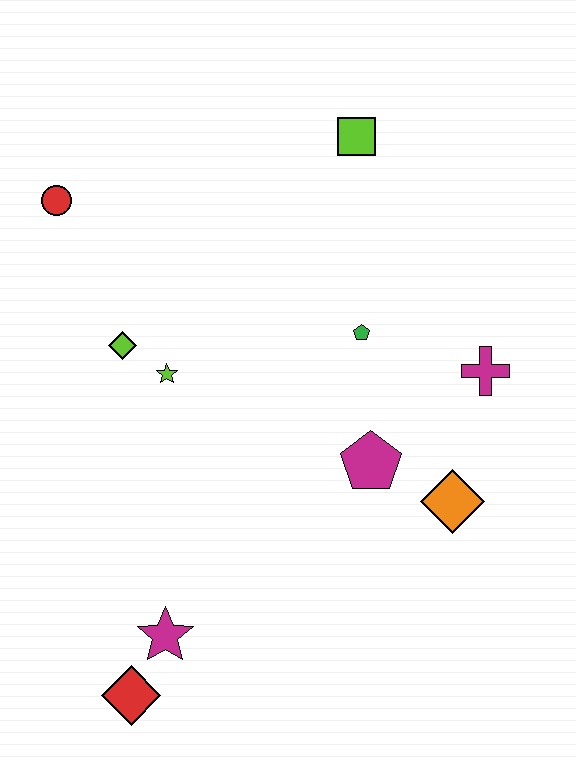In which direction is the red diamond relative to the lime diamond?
The red diamond is below the lime diamond.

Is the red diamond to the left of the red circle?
No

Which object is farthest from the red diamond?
The lime square is farthest from the red diamond.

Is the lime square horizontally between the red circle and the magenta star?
No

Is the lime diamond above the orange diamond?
Yes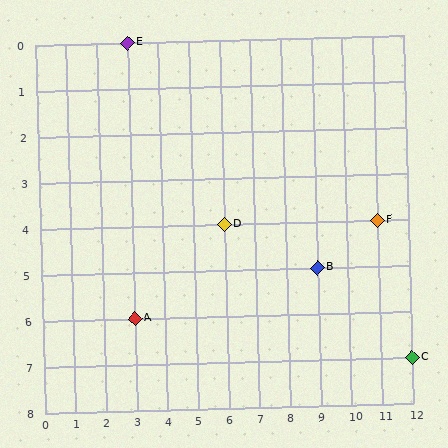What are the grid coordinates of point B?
Point B is at grid coordinates (9, 5).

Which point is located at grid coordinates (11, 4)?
Point F is at (11, 4).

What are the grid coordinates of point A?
Point A is at grid coordinates (3, 6).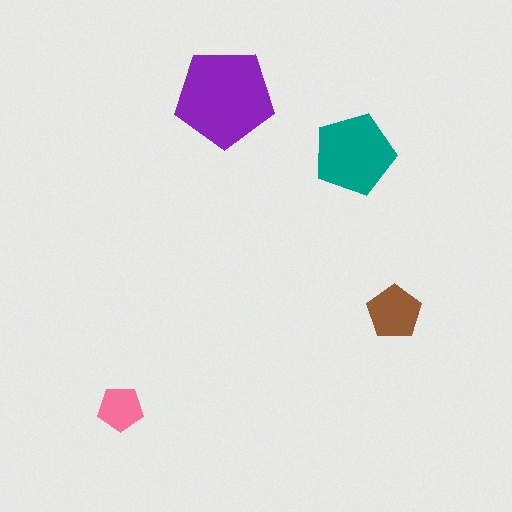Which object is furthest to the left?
The pink pentagon is leftmost.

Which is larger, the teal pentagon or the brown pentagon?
The teal one.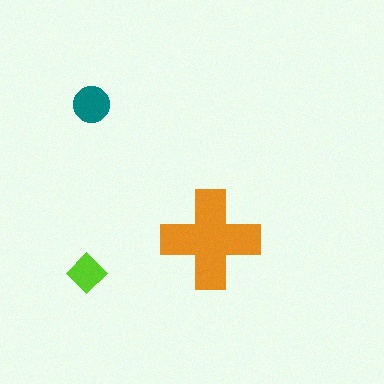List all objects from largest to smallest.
The orange cross, the teal circle, the lime diamond.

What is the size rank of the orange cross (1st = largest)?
1st.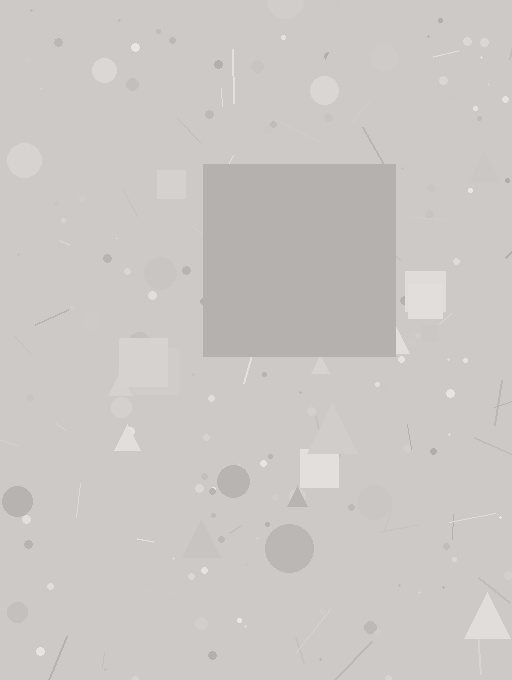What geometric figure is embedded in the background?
A square is embedded in the background.